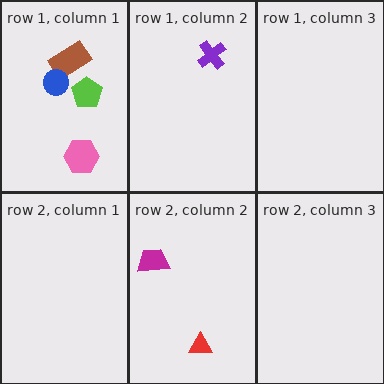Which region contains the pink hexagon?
The row 1, column 1 region.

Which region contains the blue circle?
The row 1, column 1 region.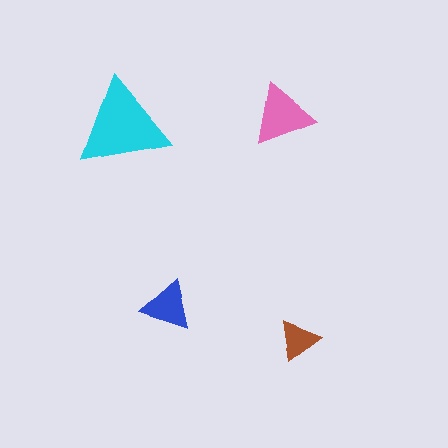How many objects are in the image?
There are 4 objects in the image.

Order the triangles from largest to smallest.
the cyan one, the pink one, the blue one, the brown one.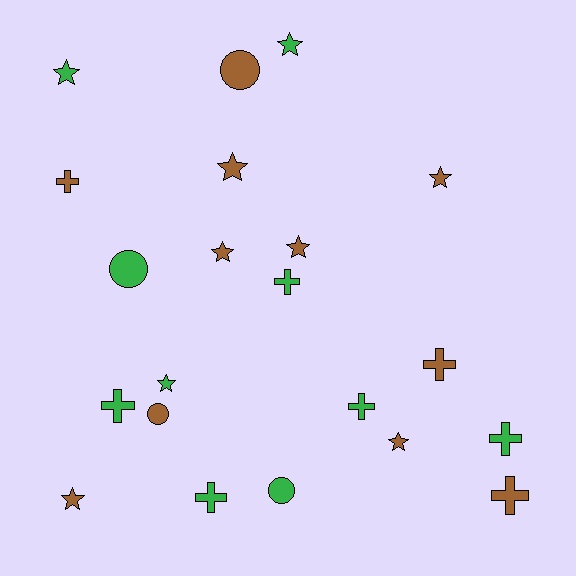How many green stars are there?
There are 3 green stars.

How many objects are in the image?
There are 21 objects.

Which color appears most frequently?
Brown, with 11 objects.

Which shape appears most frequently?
Star, with 9 objects.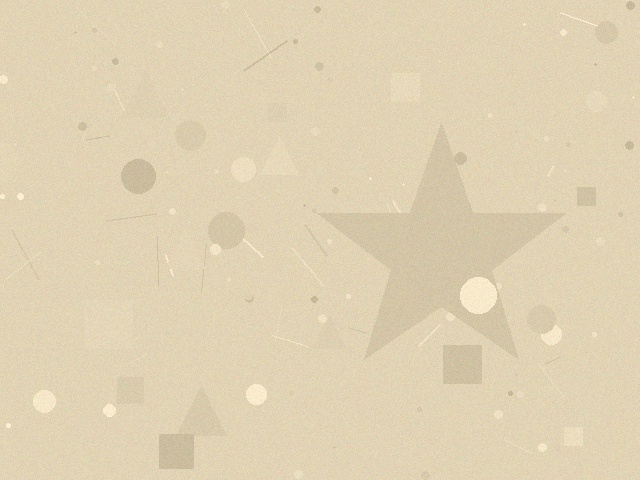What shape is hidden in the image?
A star is hidden in the image.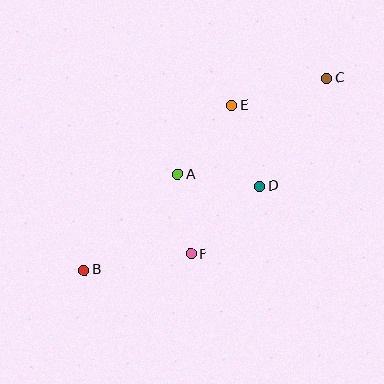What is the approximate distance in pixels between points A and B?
The distance between A and B is approximately 134 pixels.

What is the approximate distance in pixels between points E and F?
The distance between E and F is approximately 154 pixels.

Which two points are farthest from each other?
Points B and C are farthest from each other.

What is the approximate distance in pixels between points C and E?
The distance between C and E is approximately 99 pixels.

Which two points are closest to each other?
Points A and F are closest to each other.